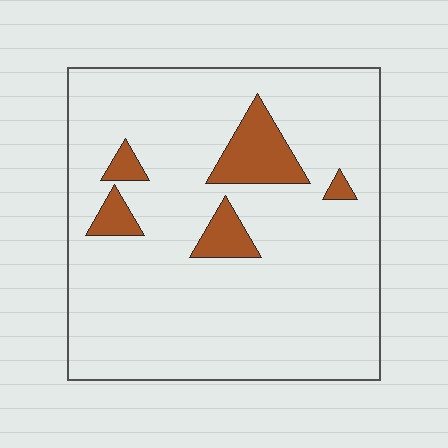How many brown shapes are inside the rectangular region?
5.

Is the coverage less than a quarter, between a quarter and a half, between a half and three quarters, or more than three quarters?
Less than a quarter.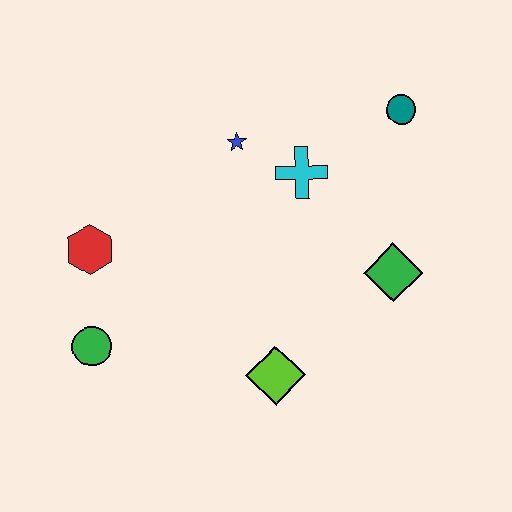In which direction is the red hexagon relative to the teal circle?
The red hexagon is to the left of the teal circle.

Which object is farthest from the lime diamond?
The teal circle is farthest from the lime diamond.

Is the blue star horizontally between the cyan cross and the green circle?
Yes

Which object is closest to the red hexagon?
The green circle is closest to the red hexagon.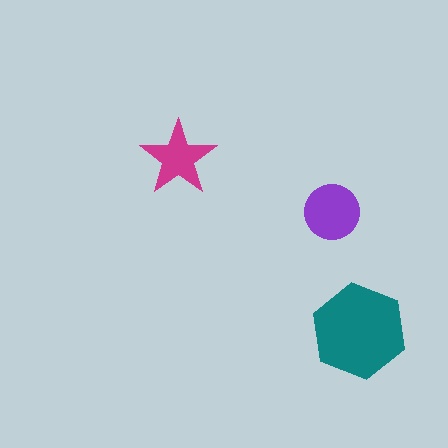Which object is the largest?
The teal hexagon.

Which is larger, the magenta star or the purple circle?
The purple circle.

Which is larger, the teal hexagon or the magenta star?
The teal hexagon.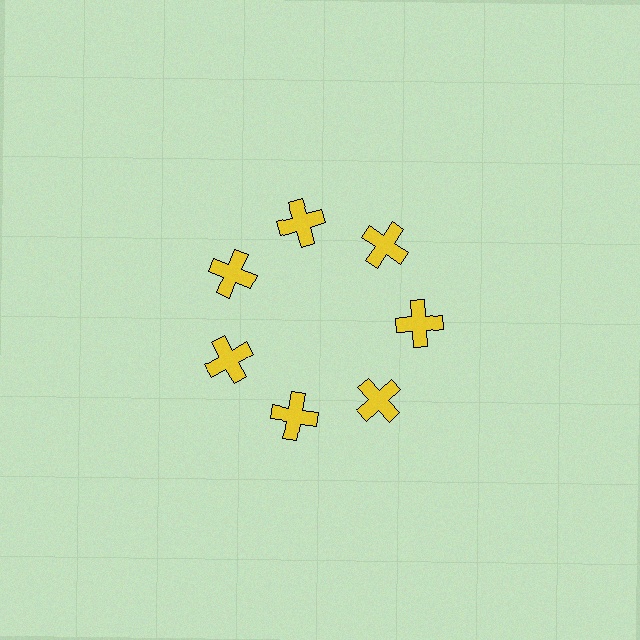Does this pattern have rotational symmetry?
Yes, this pattern has 7-fold rotational symmetry. It looks the same after rotating 51 degrees around the center.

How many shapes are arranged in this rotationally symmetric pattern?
There are 7 shapes, arranged in 7 groups of 1.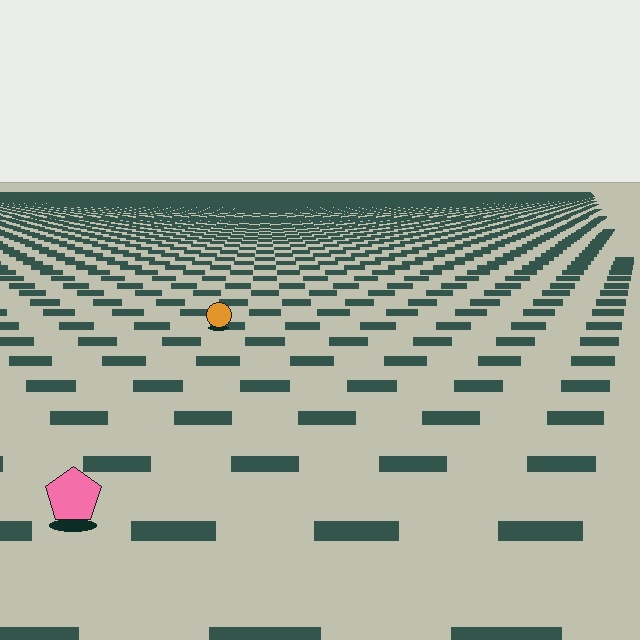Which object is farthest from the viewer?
The orange circle is farthest from the viewer. It appears smaller and the ground texture around it is denser.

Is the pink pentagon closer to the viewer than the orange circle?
Yes. The pink pentagon is closer — you can tell from the texture gradient: the ground texture is coarser near it.